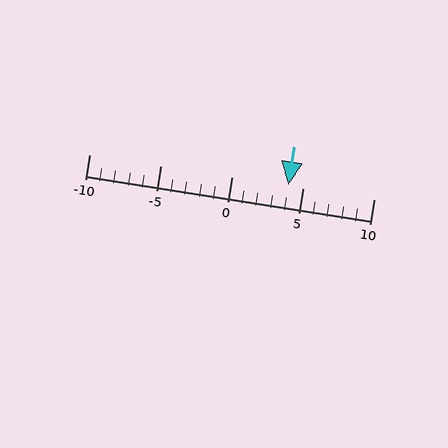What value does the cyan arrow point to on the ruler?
The cyan arrow points to approximately 4.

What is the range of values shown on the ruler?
The ruler shows values from -10 to 10.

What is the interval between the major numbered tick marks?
The major tick marks are spaced 5 units apart.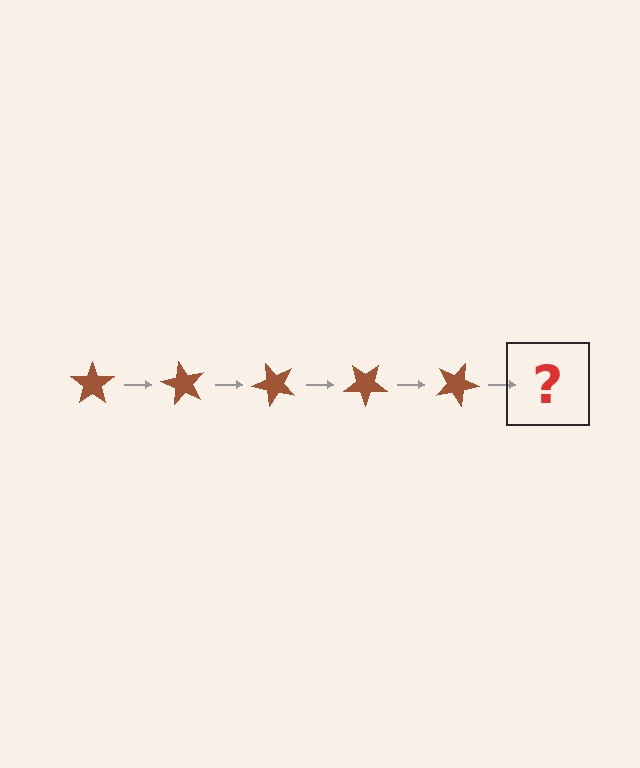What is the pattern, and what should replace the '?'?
The pattern is that the star rotates 60 degrees each step. The '?' should be a brown star rotated 300 degrees.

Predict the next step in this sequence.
The next step is a brown star rotated 300 degrees.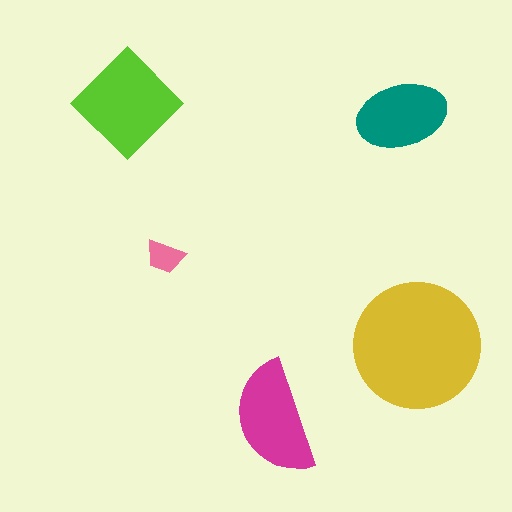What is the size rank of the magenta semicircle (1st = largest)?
3rd.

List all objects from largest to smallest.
The yellow circle, the lime diamond, the magenta semicircle, the teal ellipse, the pink trapezoid.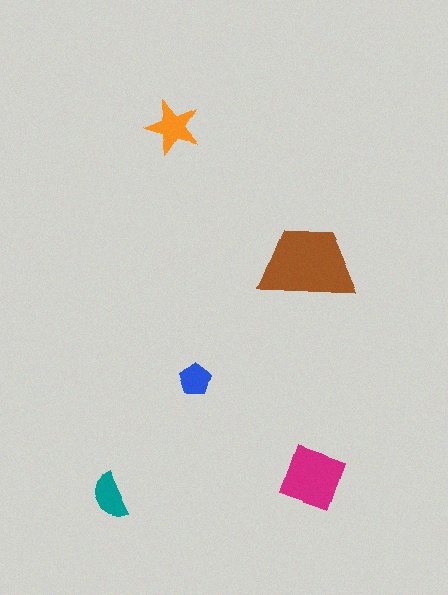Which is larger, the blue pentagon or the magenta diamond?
The magenta diamond.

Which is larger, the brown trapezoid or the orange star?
The brown trapezoid.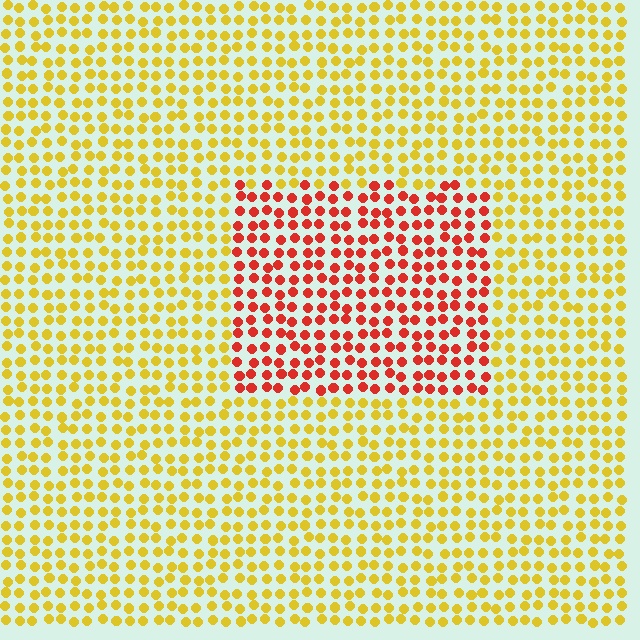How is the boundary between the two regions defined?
The boundary is defined purely by a slight shift in hue (about 50 degrees). Spacing, size, and orientation are identical on both sides.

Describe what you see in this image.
The image is filled with small yellow elements in a uniform arrangement. A rectangle-shaped region is visible where the elements are tinted to a slightly different hue, forming a subtle color boundary.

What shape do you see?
I see a rectangle.